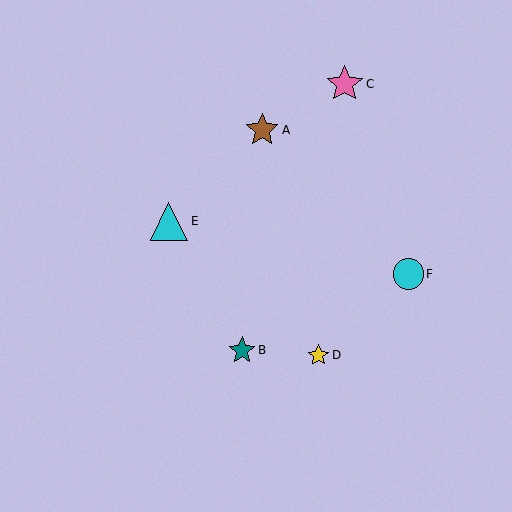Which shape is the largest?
The cyan triangle (labeled E) is the largest.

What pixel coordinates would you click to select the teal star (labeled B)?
Click at (242, 350) to select the teal star B.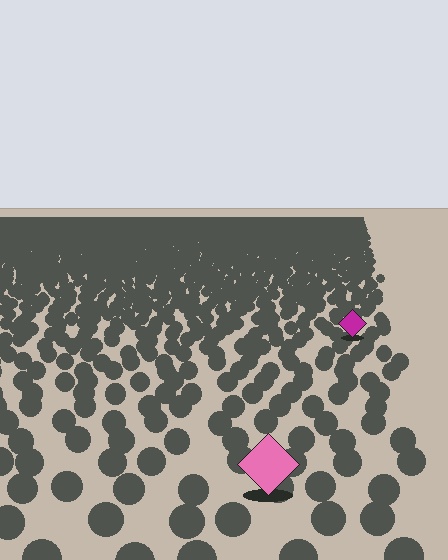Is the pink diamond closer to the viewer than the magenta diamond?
Yes. The pink diamond is closer — you can tell from the texture gradient: the ground texture is coarser near it.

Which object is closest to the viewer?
The pink diamond is closest. The texture marks near it are larger and more spread out.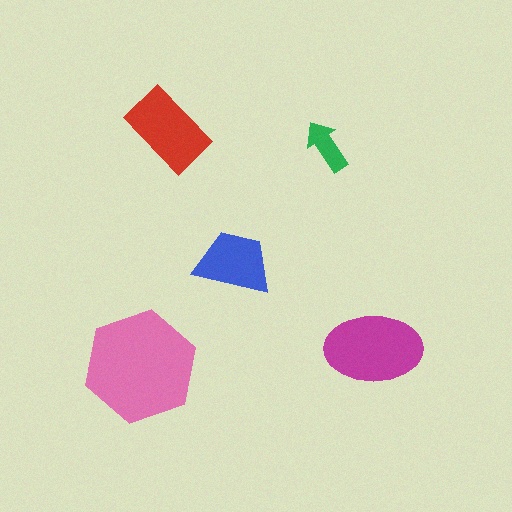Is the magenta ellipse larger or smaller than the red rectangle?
Larger.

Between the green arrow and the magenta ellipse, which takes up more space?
The magenta ellipse.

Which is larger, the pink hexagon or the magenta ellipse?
The pink hexagon.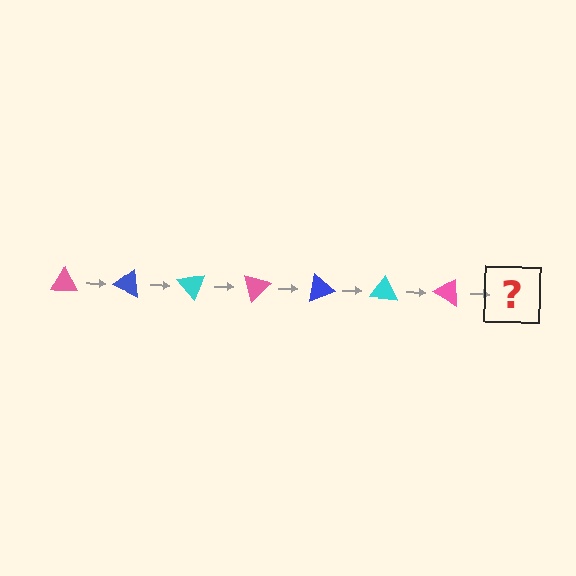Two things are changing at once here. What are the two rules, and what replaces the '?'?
The two rules are that it rotates 25 degrees each step and the color cycles through pink, blue, and cyan. The '?' should be a blue triangle, rotated 175 degrees from the start.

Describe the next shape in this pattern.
It should be a blue triangle, rotated 175 degrees from the start.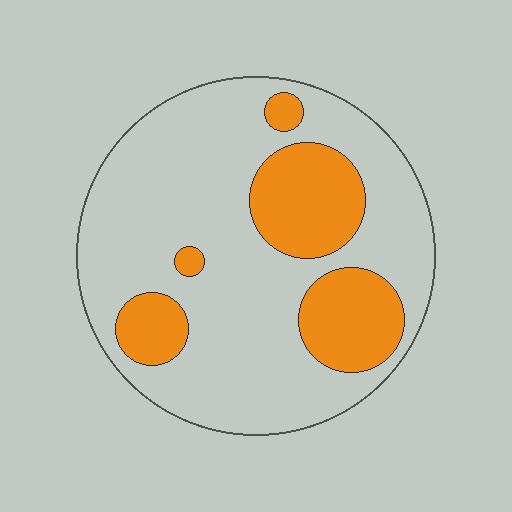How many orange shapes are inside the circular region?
5.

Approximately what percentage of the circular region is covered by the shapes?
Approximately 25%.